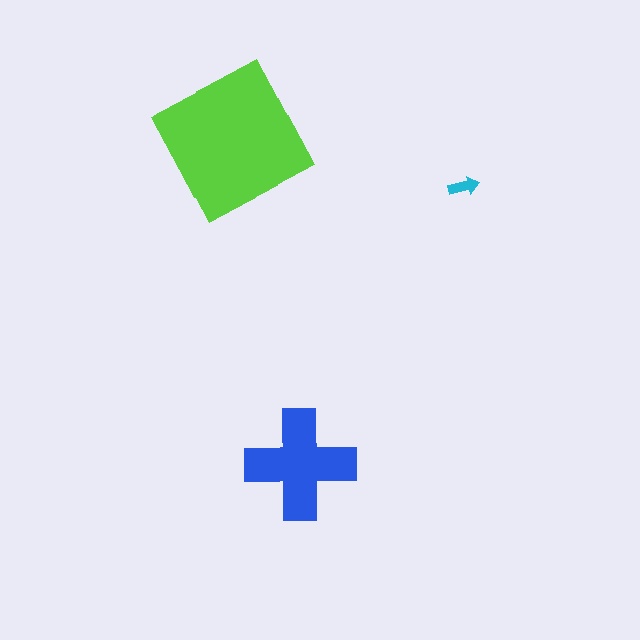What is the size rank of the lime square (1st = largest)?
1st.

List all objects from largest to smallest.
The lime square, the blue cross, the cyan arrow.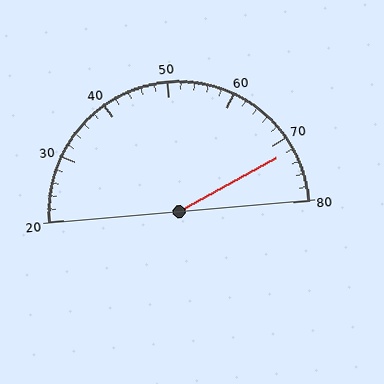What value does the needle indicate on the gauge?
The needle indicates approximately 72.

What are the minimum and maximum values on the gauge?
The gauge ranges from 20 to 80.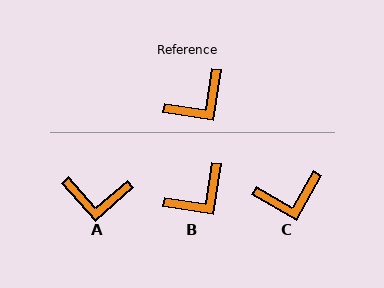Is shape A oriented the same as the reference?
No, it is off by about 40 degrees.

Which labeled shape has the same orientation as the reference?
B.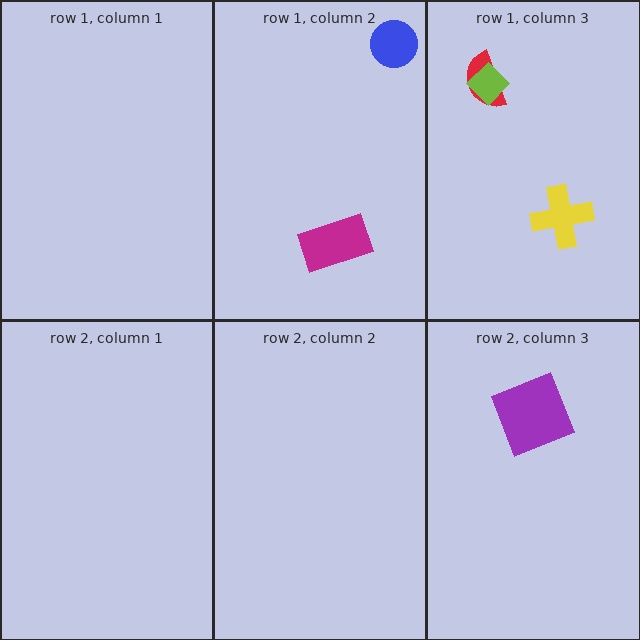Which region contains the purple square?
The row 2, column 3 region.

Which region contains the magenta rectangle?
The row 1, column 2 region.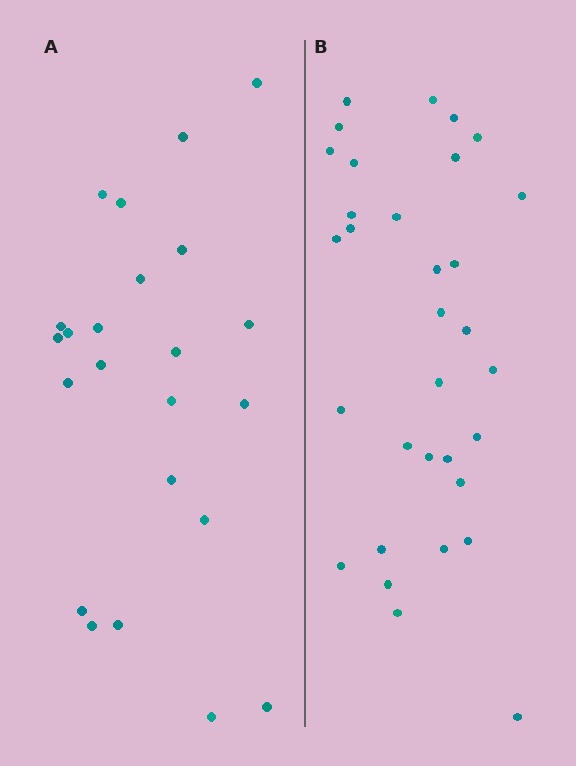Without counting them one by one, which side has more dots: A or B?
Region B (the right region) has more dots.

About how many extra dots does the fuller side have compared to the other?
Region B has roughly 8 or so more dots than region A.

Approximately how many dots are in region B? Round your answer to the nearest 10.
About 30 dots. (The exact count is 32, which rounds to 30.)